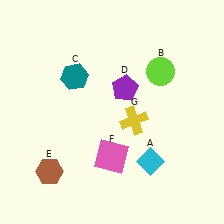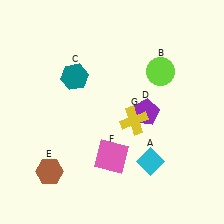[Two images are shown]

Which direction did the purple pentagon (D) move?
The purple pentagon (D) moved down.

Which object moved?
The purple pentagon (D) moved down.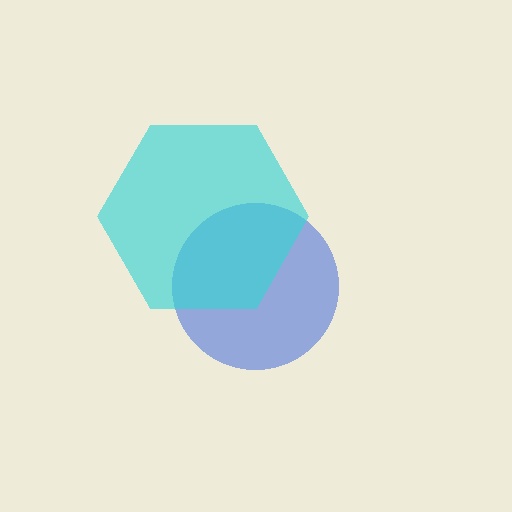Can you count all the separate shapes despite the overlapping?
Yes, there are 2 separate shapes.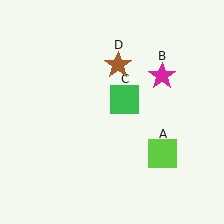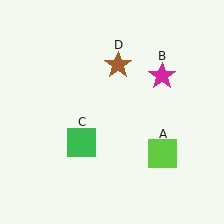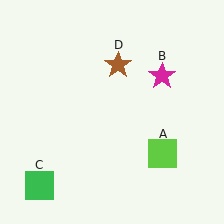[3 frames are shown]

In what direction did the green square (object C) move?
The green square (object C) moved down and to the left.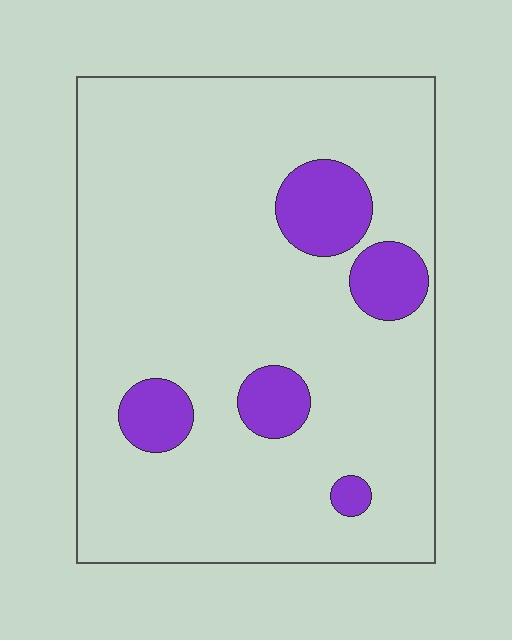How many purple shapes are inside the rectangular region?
5.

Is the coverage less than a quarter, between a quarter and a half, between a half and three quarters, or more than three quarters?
Less than a quarter.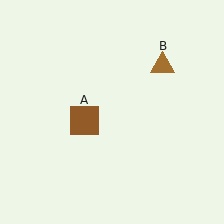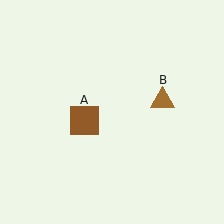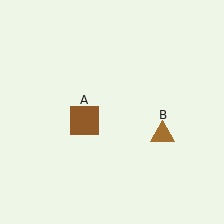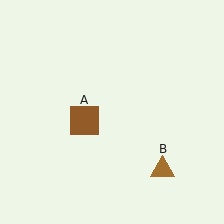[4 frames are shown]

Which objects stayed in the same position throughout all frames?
Brown square (object A) remained stationary.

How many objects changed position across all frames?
1 object changed position: brown triangle (object B).